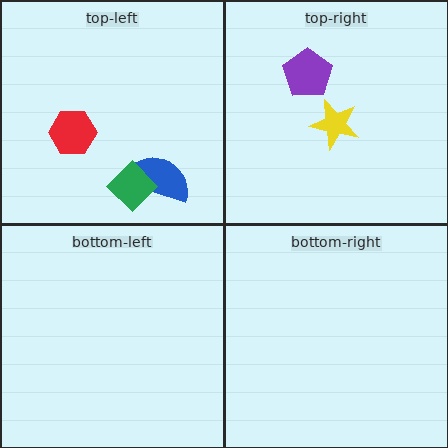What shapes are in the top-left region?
The blue semicircle, the red hexagon, the green diamond.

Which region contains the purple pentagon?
The top-right region.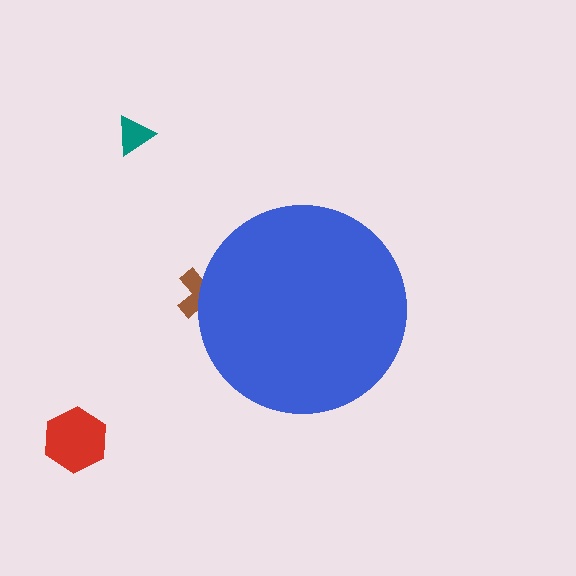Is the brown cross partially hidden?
Yes, the brown cross is partially hidden behind the blue circle.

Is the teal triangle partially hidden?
No, the teal triangle is fully visible.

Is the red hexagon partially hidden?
No, the red hexagon is fully visible.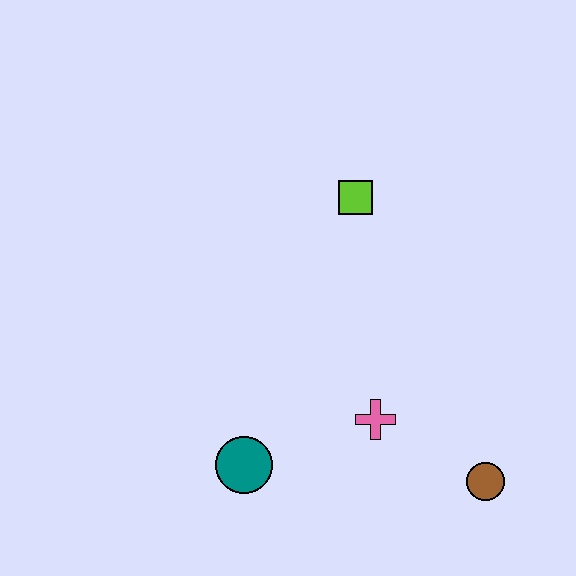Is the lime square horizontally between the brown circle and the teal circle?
Yes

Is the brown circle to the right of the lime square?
Yes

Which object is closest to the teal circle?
The pink cross is closest to the teal circle.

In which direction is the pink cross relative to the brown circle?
The pink cross is to the left of the brown circle.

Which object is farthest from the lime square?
The brown circle is farthest from the lime square.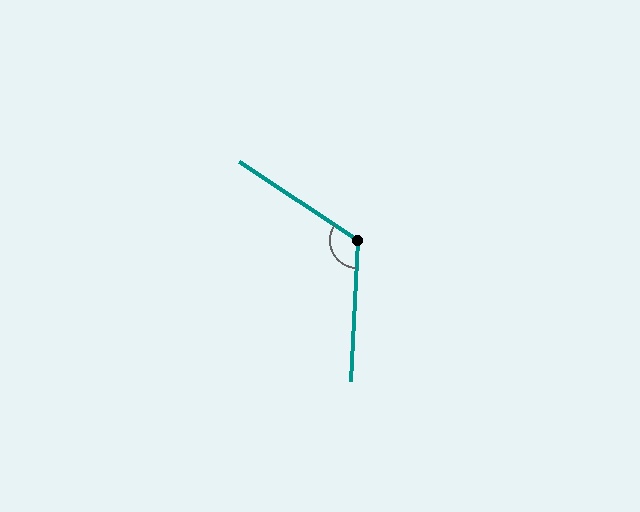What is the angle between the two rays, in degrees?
Approximately 121 degrees.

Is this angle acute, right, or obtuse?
It is obtuse.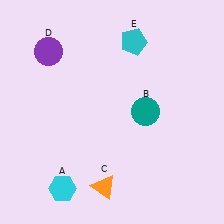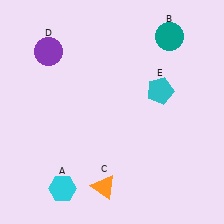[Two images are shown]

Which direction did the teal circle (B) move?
The teal circle (B) moved up.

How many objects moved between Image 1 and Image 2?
2 objects moved between the two images.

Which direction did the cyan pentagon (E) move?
The cyan pentagon (E) moved down.